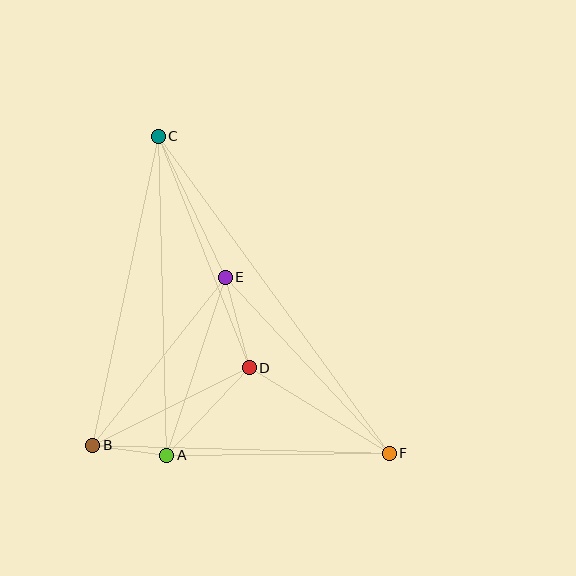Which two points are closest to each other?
Points A and B are closest to each other.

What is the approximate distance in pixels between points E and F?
The distance between E and F is approximately 241 pixels.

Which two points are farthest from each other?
Points C and F are farthest from each other.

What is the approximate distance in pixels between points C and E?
The distance between C and E is approximately 156 pixels.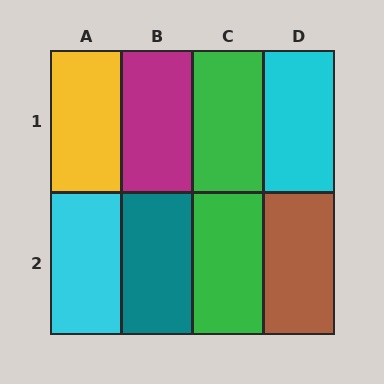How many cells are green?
2 cells are green.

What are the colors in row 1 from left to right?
Yellow, magenta, green, cyan.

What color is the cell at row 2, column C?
Green.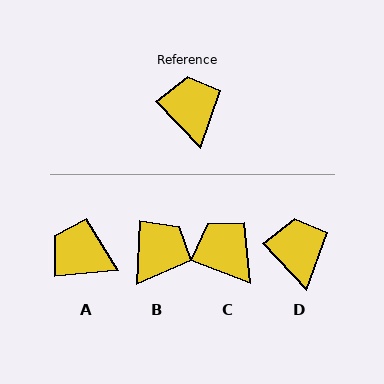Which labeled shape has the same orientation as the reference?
D.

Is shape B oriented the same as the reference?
No, it is off by about 47 degrees.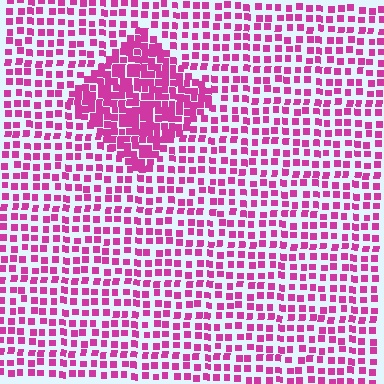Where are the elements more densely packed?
The elements are more densely packed inside the diamond boundary.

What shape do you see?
I see a diamond.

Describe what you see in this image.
The image contains small magenta elements arranged at two different densities. A diamond-shaped region is visible where the elements are more densely packed than the surrounding area.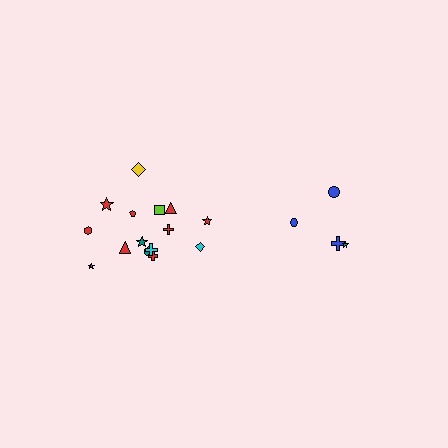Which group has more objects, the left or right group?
The left group.